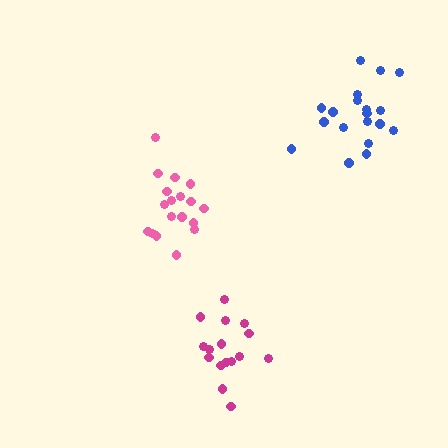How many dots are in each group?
Group 1: 19 dots, Group 2: 18 dots, Group 3: 16 dots (53 total).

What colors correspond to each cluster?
The clusters are colored: blue, pink, magenta.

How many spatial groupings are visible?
There are 3 spatial groupings.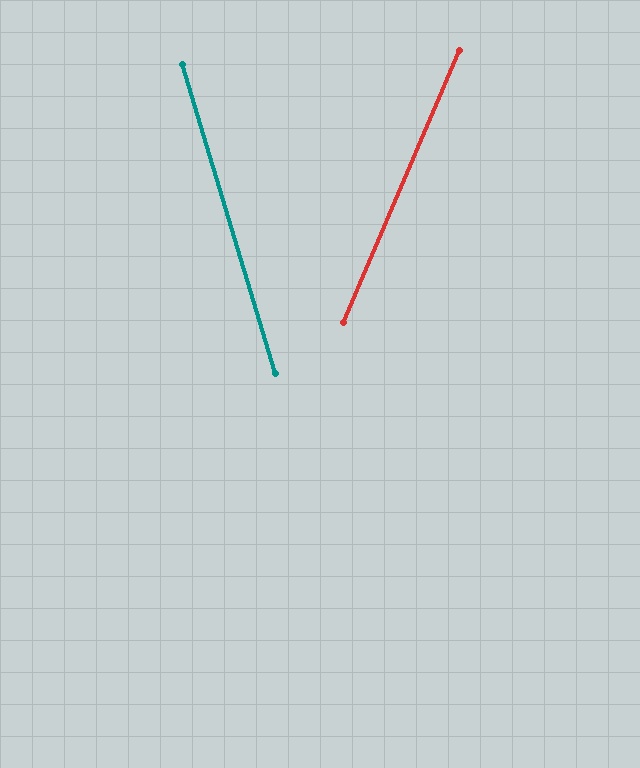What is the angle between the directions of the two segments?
Approximately 40 degrees.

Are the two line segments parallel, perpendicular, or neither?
Neither parallel nor perpendicular — they differ by about 40°.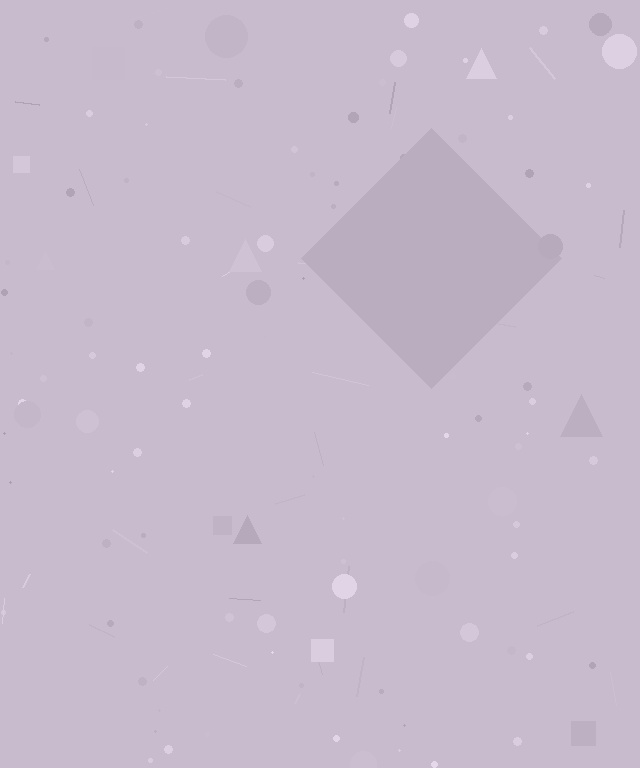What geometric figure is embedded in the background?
A diamond is embedded in the background.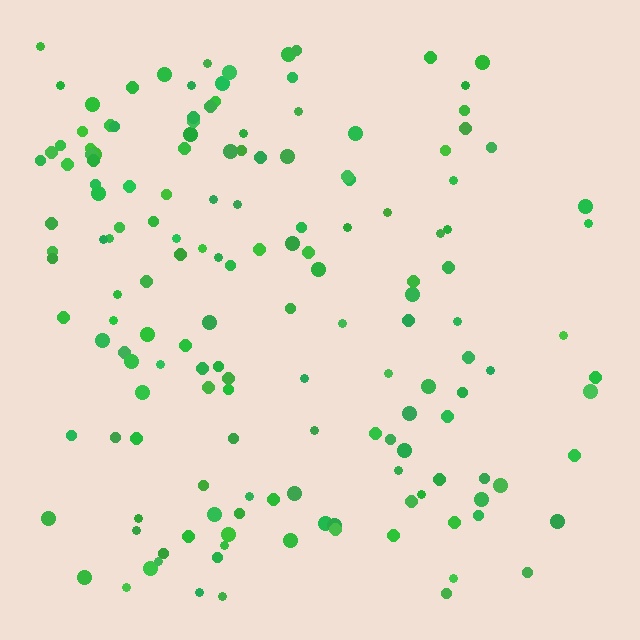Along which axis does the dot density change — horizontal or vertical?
Horizontal.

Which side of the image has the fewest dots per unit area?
The right.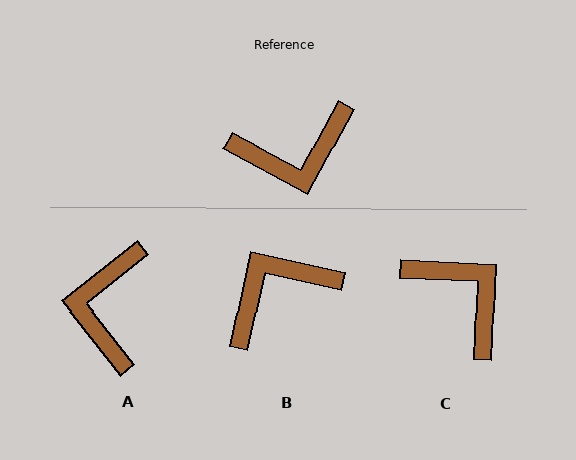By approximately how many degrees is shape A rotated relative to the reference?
Approximately 113 degrees clockwise.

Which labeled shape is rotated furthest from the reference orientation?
B, about 164 degrees away.